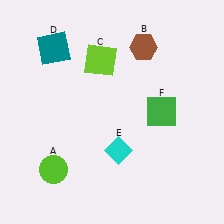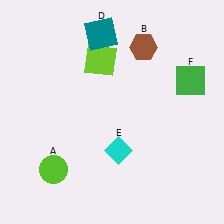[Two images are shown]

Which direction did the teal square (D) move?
The teal square (D) moved right.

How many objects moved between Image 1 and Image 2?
2 objects moved between the two images.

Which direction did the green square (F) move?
The green square (F) moved up.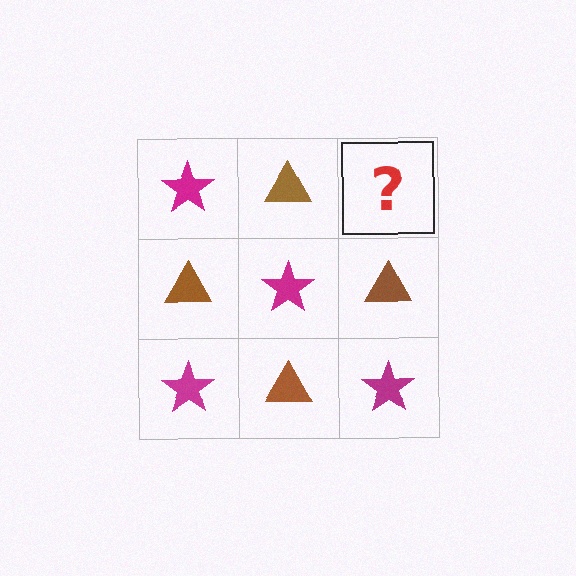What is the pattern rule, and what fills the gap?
The rule is that it alternates magenta star and brown triangle in a checkerboard pattern. The gap should be filled with a magenta star.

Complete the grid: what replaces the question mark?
The question mark should be replaced with a magenta star.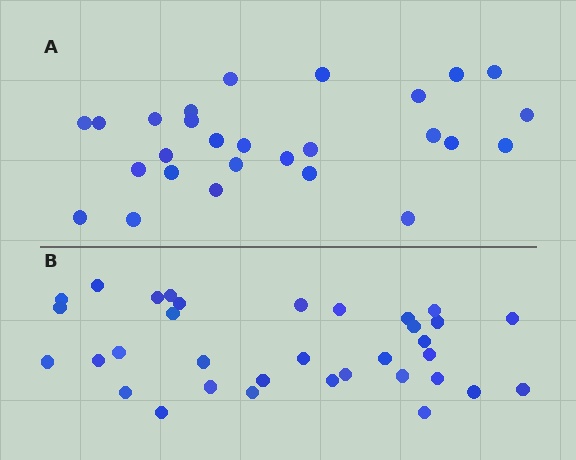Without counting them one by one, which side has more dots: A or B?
Region B (the bottom region) has more dots.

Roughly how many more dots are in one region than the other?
Region B has roughly 8 or so more dots than region A.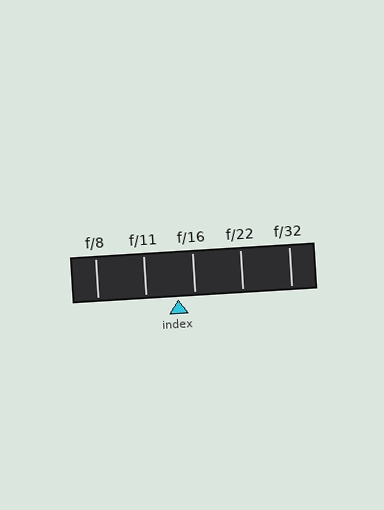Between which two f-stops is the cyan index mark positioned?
The index mark is between f/11 and f/16.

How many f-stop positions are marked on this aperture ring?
There are 5 f-stop positions marked.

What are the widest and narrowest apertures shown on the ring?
The widest aperture shown is f/8 and the narrowest is f/32.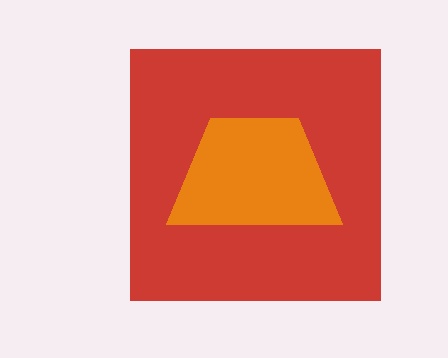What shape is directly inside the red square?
The orange trapezoid.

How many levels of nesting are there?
2.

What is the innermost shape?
The orange trapezoid.